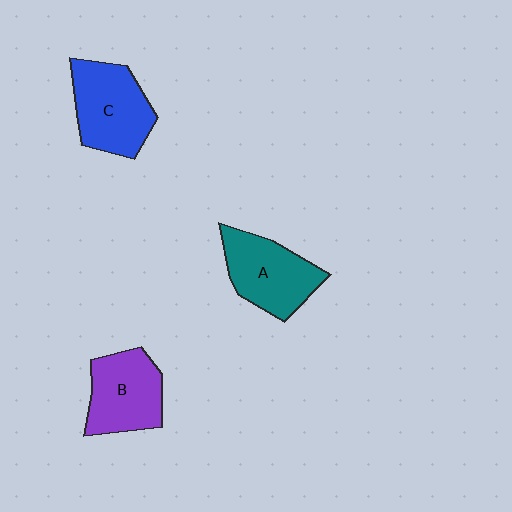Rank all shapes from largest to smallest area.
From largest to smallest: C (blue), A (teal), B (purple).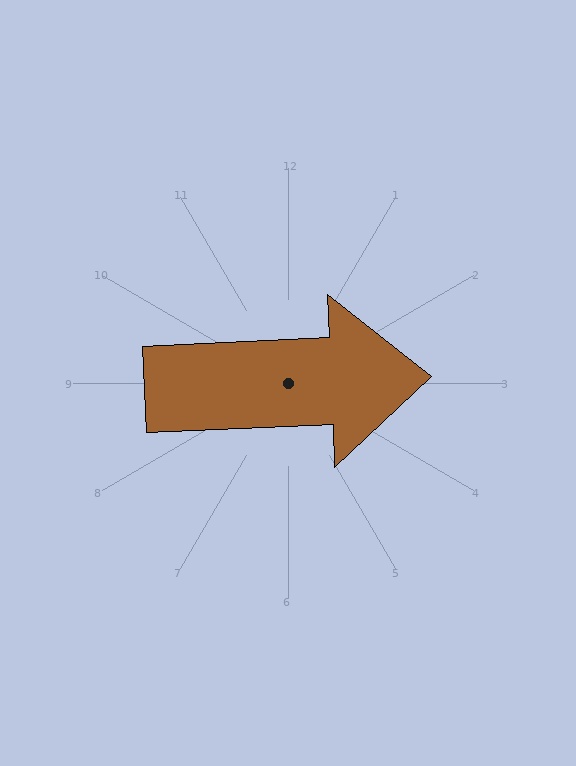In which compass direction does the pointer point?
East.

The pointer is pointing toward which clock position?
Roughly 3 o'clock.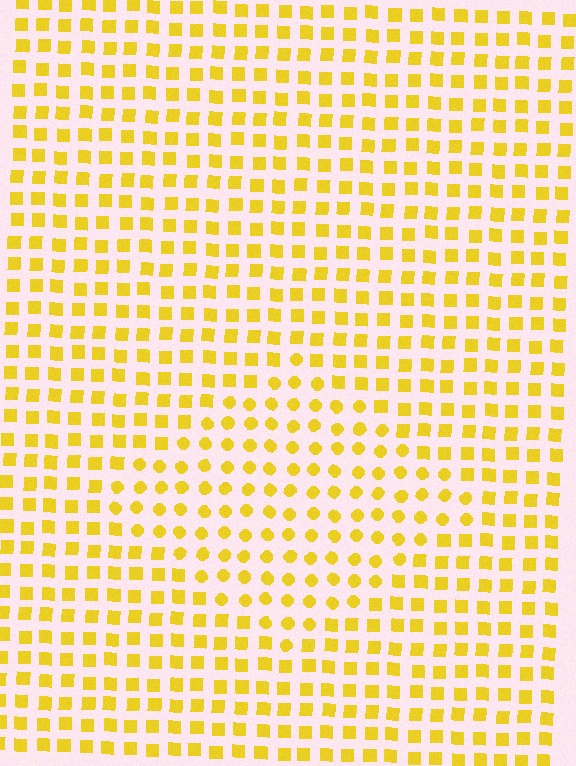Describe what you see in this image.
The image is filled with small yellow elements arranged in a uniform grid. A diamond-shaped region contains circles, while the surrounding area contains squares. The boundary is defined purely by the change in element shape.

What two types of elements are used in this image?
The image uses circles inside the diamond region and squares outside it.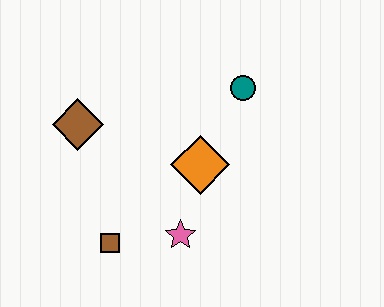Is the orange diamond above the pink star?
Yes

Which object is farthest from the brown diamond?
The teal circle is farthest from the brown diamond.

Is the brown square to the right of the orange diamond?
No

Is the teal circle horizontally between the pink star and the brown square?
No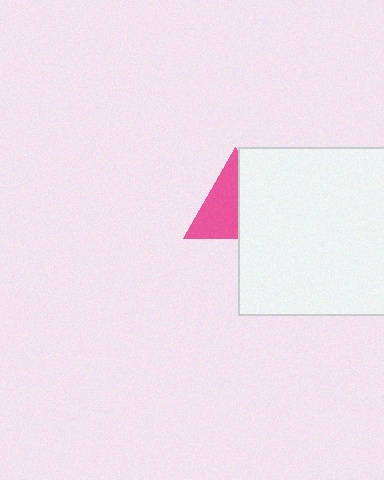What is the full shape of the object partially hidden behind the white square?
The partially hidden object is a pink triangle.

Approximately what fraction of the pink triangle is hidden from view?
Roughly 47% of the pink triangle is hidden behind the white square.